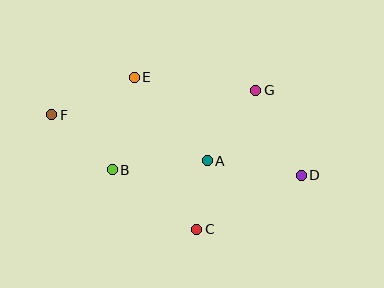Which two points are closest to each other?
Points A and C are closest to each other.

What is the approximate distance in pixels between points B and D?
The distance between B and D is approximately 189 pixels.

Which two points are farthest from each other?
Points D and F are farthest from each other.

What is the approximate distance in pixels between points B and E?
The distance between B and E is approximately 95 pixels.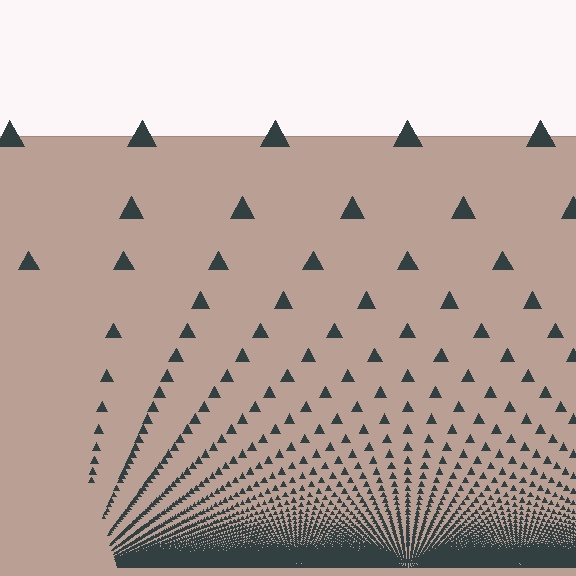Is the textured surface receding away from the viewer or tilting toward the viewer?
The surface appears to tilt toward the viewer. Texture elements get larger and sparser toward the top.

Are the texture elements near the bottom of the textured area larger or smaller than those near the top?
Smaller. The gradient is inverted — elements near the bottom are smaller and denser.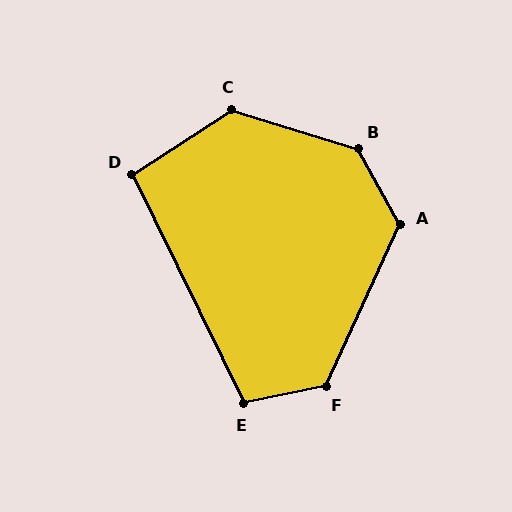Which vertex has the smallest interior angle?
D, at approximately 97 degrees.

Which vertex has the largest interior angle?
B, at approximately 136 degrees.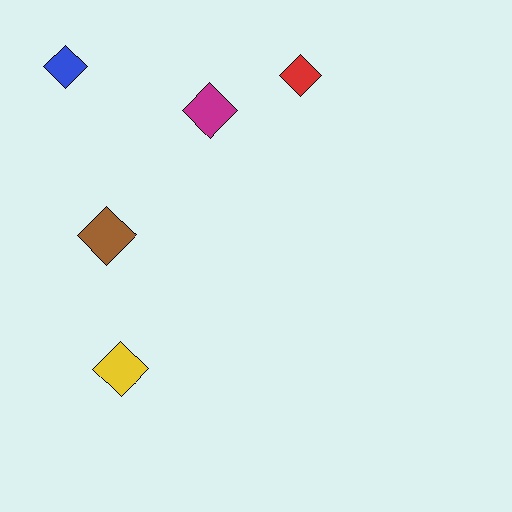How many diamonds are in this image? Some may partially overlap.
There are 5 diamonds.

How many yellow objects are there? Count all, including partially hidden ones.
There is 1 yellow object.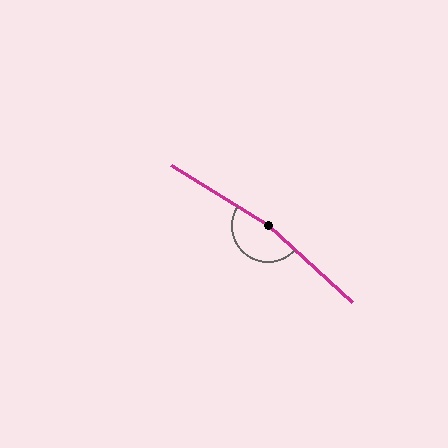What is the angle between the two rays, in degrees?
Approximately 169 degrees.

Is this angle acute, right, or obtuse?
It is obtuse.